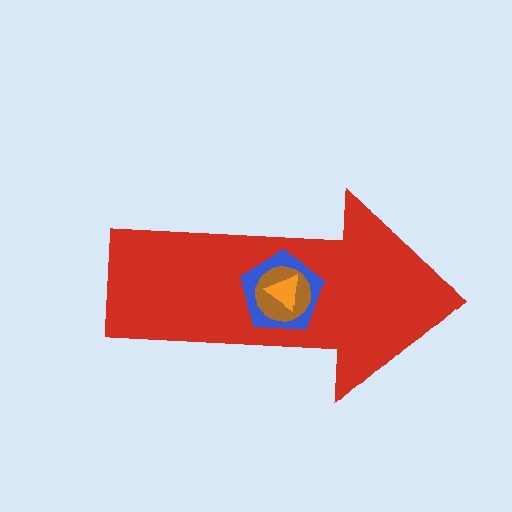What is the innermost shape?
The orange triangle.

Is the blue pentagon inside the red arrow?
Yes.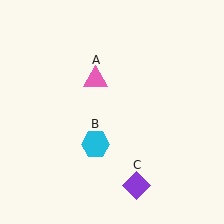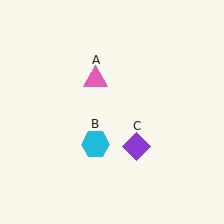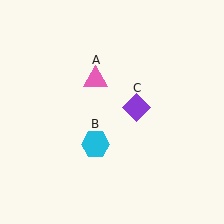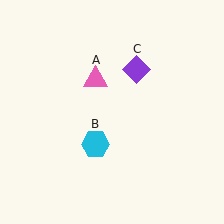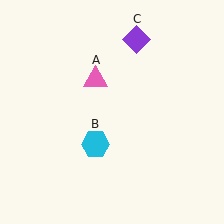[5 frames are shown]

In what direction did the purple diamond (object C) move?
The purple diamond (object C) moved up.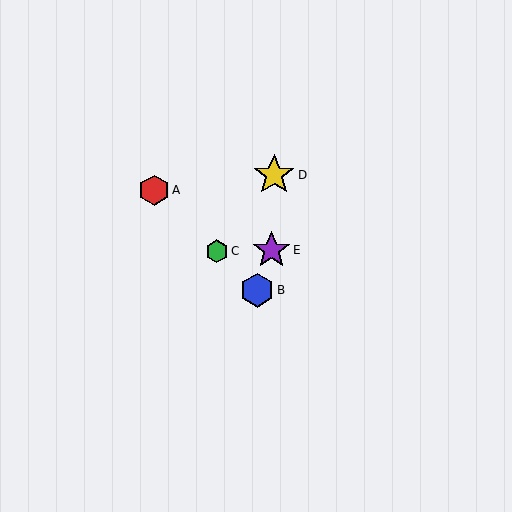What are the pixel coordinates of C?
Object C is at (217, 251).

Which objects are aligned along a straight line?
Objects A, B, C are aligned along a straight line.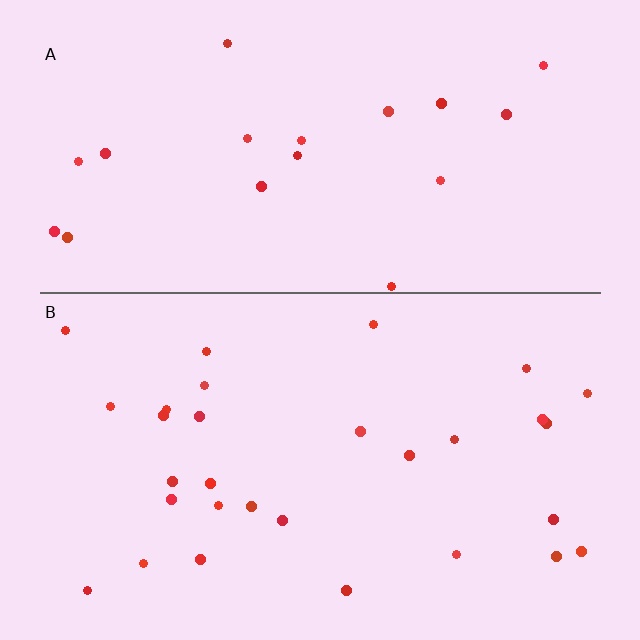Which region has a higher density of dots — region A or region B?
B (the bottom).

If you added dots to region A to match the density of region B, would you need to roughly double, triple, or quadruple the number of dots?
Approximately double.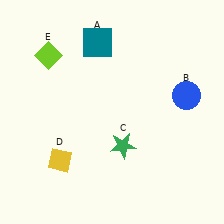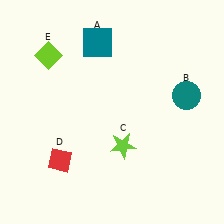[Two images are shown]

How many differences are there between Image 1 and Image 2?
There are 3 differences between the two images.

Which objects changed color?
B changed from blue to teal. C changed from green to lime. D changed from yellow to red.